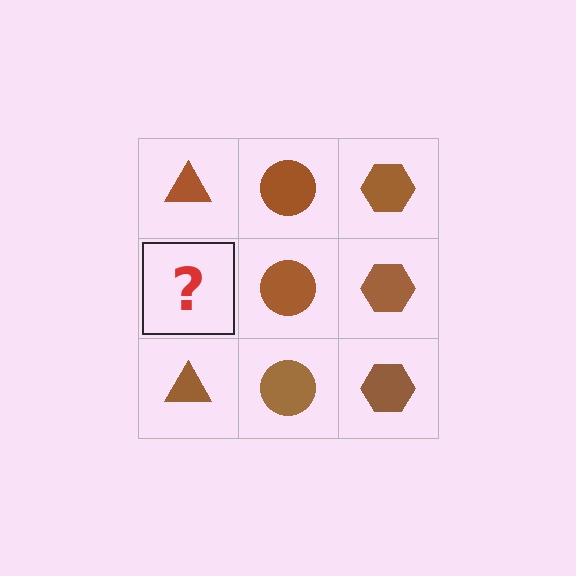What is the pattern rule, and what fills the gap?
The rule is that each column has a consistent shape. The gap should be filled with a brown triangle.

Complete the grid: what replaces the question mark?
The question mark should be replaced with a brown triangle.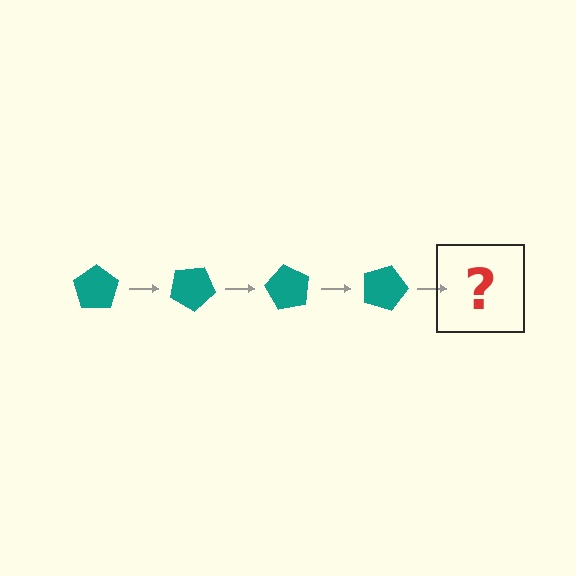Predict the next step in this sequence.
The next step is a teal pentagon rotated 120 degrees.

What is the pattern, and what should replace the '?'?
The pattern is that the pentagon rotates 30 degrees each step. The '?' should be a teal pentagon rotated 120 degrees.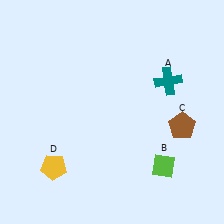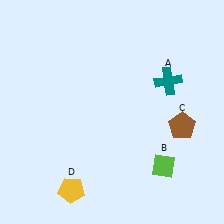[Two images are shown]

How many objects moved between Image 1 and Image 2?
1 object moved between the two images.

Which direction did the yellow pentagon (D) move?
The yellow pentagon (D) moved down.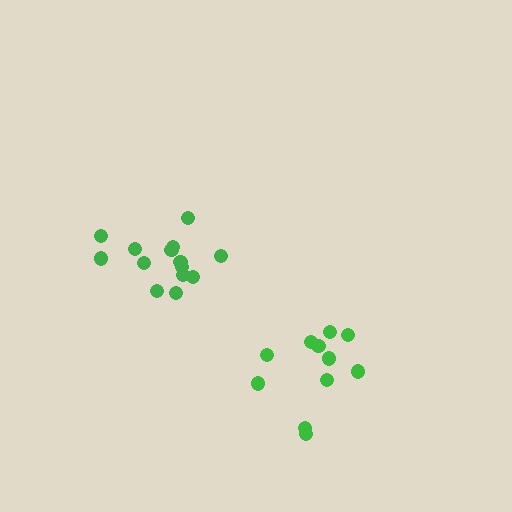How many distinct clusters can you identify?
There are 2 distinct clusters.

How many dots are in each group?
Group 1: 14 dots, Group 2: 11 dots (25 total).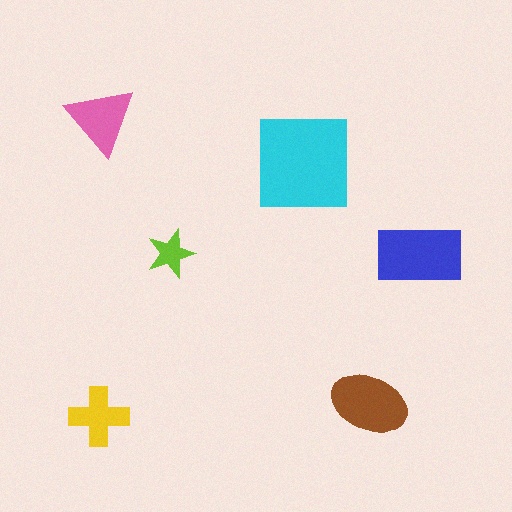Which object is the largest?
The cyan square.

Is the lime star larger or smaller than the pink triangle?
Smaller.